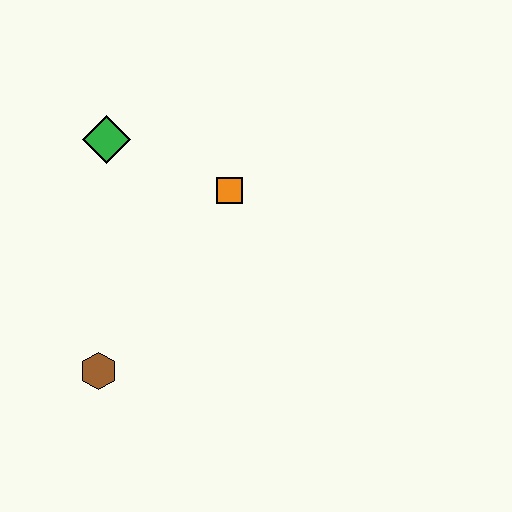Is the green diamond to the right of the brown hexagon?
Yes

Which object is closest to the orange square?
The green diamond is closest to the orange square.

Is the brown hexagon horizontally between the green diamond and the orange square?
No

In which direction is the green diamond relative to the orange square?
The green diamond is to the left of the orange square.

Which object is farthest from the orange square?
The brown hexagon is farthest from the orange square.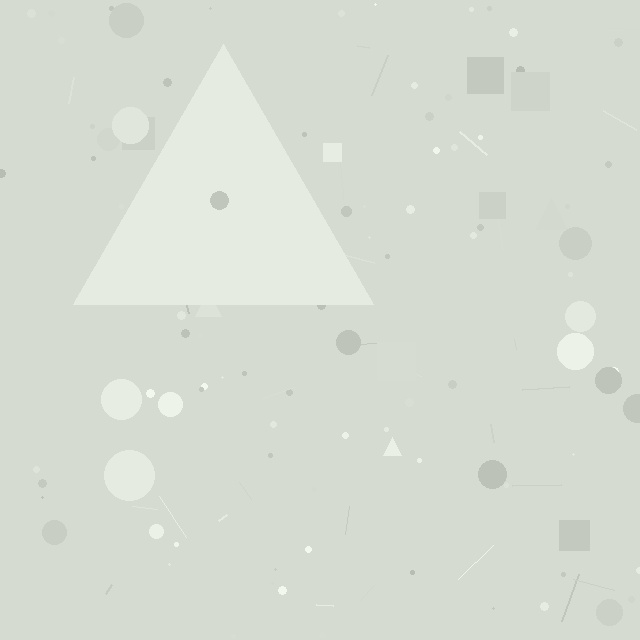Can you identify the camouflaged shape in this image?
The camouflaged shape is a triangle.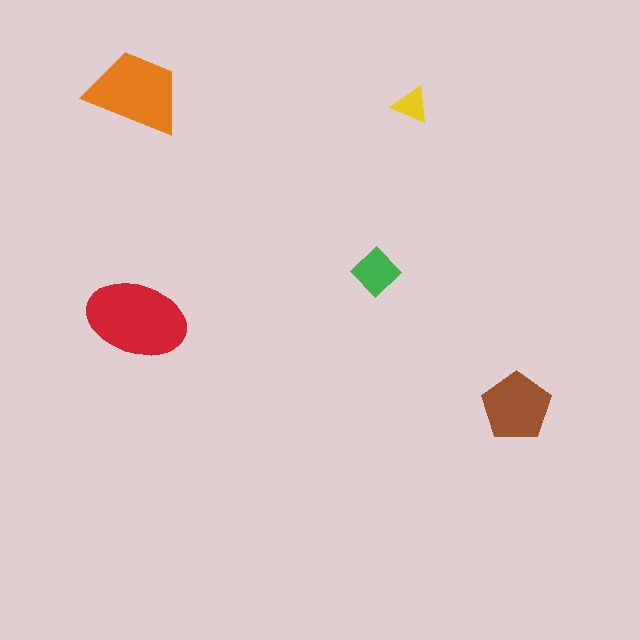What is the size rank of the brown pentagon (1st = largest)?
3rd.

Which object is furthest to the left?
The red ellipse is leftmost.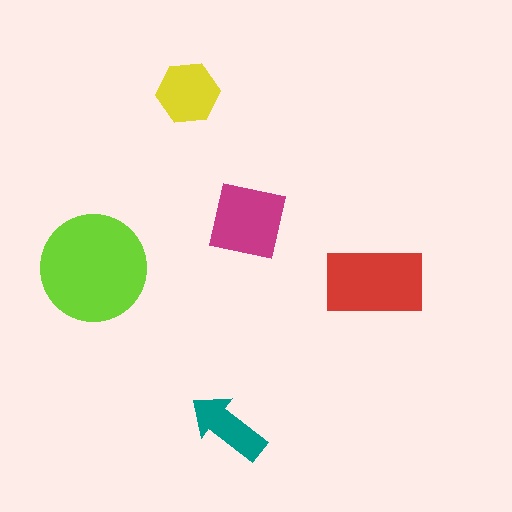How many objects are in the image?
There are 5 objects in the image.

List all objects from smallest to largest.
The teal arrow, the yellow hexagon, the magenta square, the red rectangle, the lime circle.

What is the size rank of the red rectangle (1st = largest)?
2nd.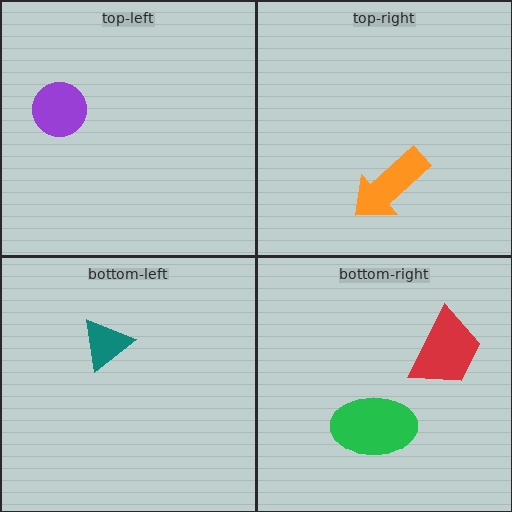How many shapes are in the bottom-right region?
2.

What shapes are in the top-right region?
The orange arrow.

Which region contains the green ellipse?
The bottom-right region.